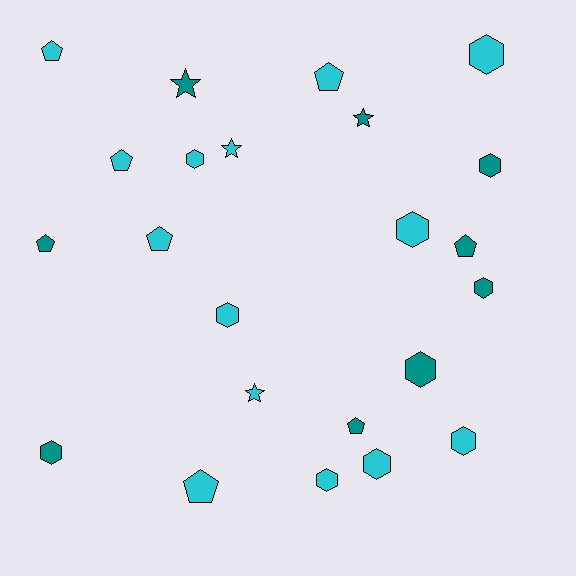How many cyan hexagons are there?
There are 7 cyan hexagons.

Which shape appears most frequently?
Hexagon, with 11 objects.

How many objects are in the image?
There are 23 objects.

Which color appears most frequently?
Cyan, with 14 objects.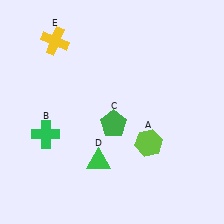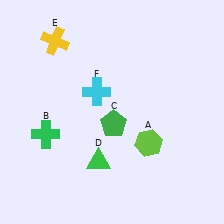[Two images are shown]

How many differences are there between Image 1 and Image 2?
There is 1 difference between the two images.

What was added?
A cyan cross (F) was added in Image 2.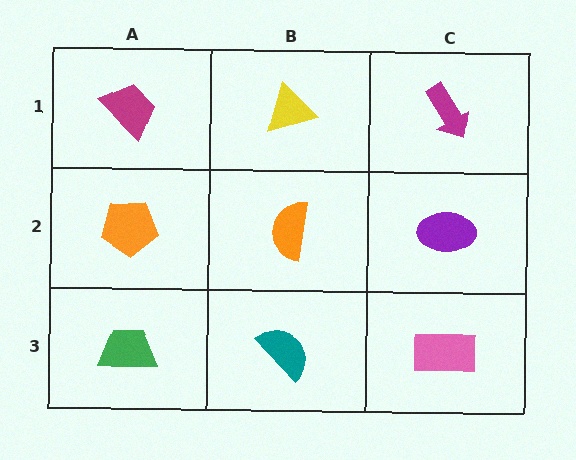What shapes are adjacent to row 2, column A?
A magenta trapezoid (row 1, column A), a green trapezoid (row 3, column A), an orange semicircle (row 2, column B).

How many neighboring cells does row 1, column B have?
3.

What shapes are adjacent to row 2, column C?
A magenta arrow (row 1, column C), a pink rectangle (row 3, column C), an orange semicircle (row 2, column B).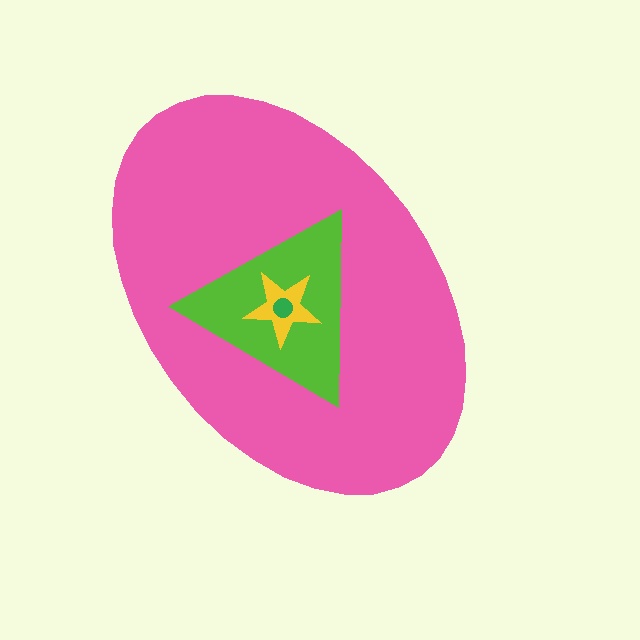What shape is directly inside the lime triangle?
The yellow star.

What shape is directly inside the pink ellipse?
The lime triangle.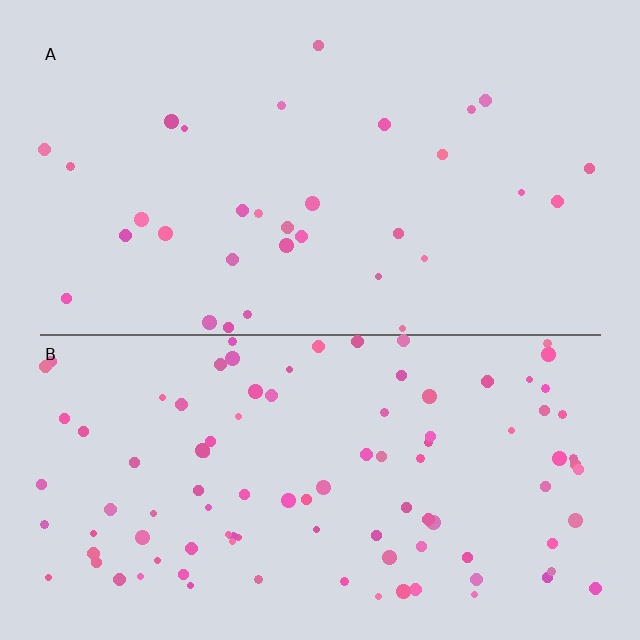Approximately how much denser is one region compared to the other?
Approximately 3.1× — region B over region A.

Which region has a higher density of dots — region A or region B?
B (the bottom).